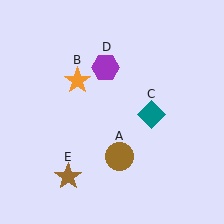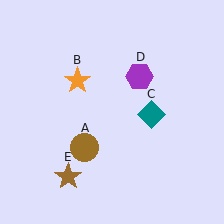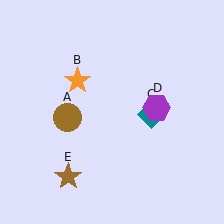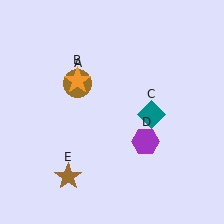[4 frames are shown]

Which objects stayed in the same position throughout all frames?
Orange star (object B) and teal diamond (object C) and brown star (object E) remained stationary.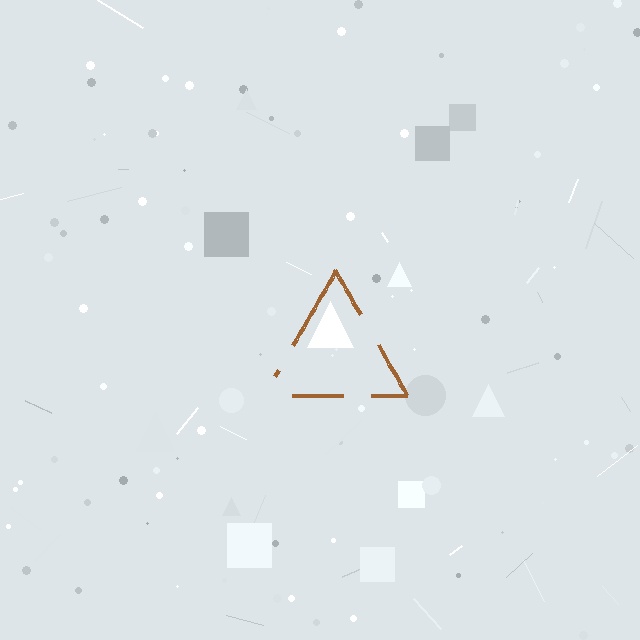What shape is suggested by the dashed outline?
The dashed outline suggests a triangle.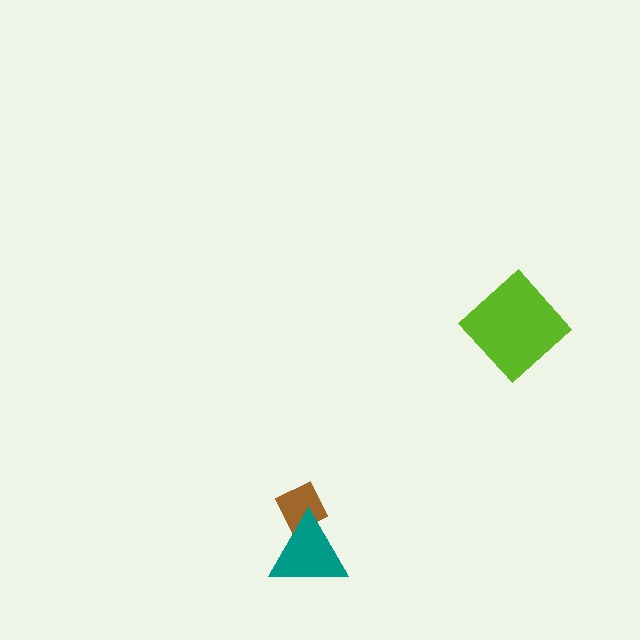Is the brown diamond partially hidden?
Yes, it is partially covered by another shape.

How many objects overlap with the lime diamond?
0 objects overlap with the lime diamond.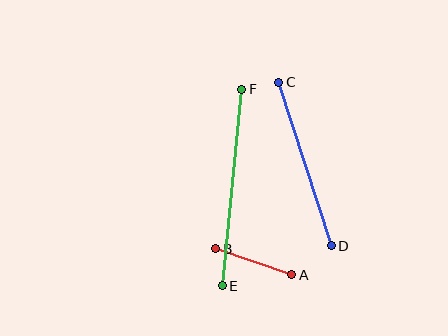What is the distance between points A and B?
The distance is approximately 80 pixels.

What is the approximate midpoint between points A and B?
The midpoint is at approximately (254, 262) pixels.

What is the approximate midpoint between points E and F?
The midpoint is at approximately (232, 188) pixels.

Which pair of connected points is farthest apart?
Points E and F are farthest apart.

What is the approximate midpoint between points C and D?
The midpoint is at approximately (305, 164) pixels.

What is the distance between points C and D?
The distance is approximately 172 pixels.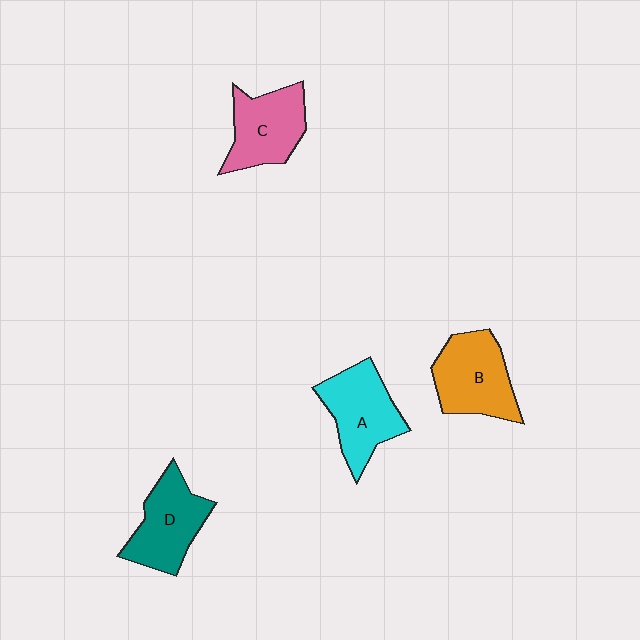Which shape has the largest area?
Shape B (orange).